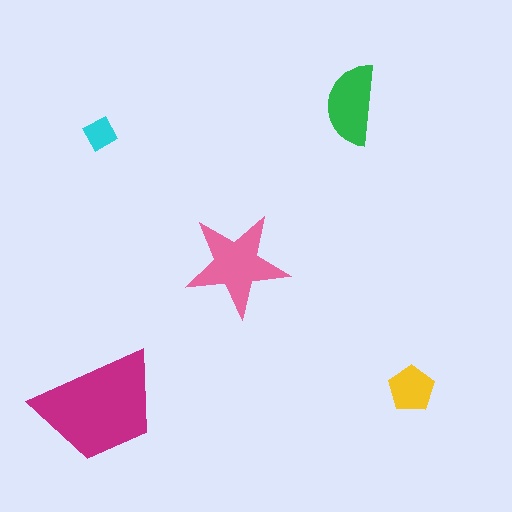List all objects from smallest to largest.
The cyan diamond, the yellow pentagon, the green semicircle, the pink star, the magenta trapezoid.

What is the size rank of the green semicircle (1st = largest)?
3rd.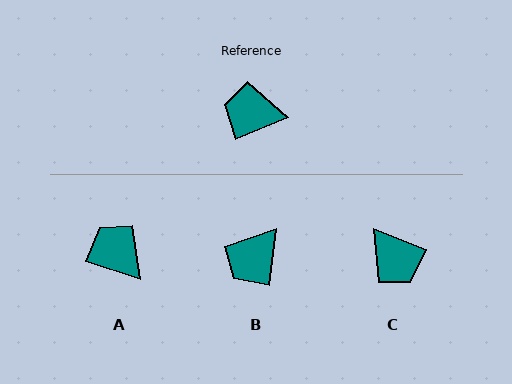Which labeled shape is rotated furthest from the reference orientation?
C, about 136 degrees away.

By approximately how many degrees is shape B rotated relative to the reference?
Approximately 61 degrees counter-clockwise.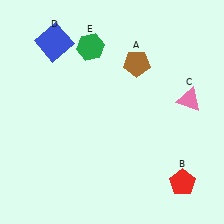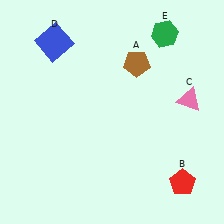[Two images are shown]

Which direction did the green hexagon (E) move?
The green hexagon (E) moved right.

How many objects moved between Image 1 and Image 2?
1 object moved between the two images.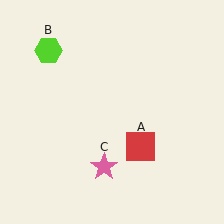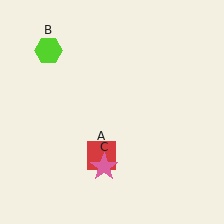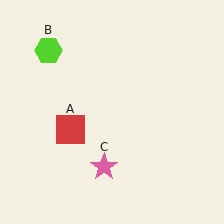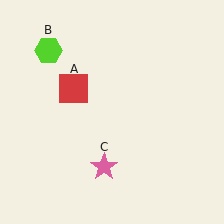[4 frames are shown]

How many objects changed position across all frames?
1 object changed position: red square (object A).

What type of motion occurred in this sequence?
The red square (object A) rotated clockwise around the center of the scene.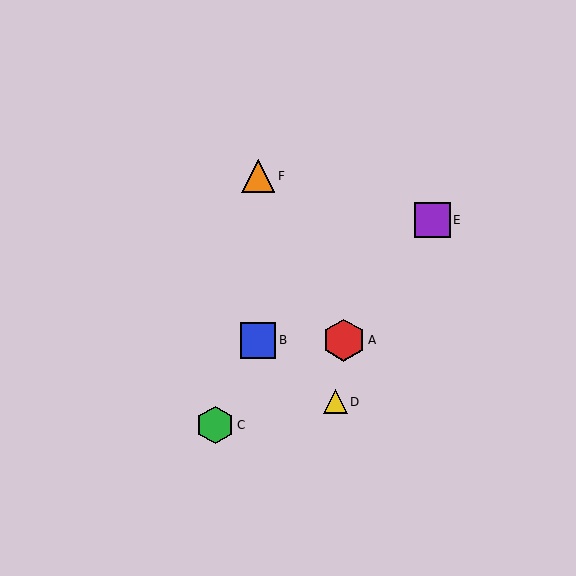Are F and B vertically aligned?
Yes, both are at x≈258.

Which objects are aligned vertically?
Objects B, F are aligned vertically.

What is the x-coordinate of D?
Object D is at x≈335.